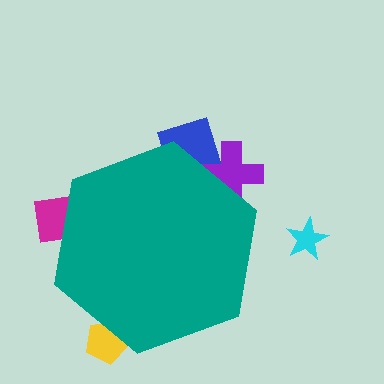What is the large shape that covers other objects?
A teal hexagon.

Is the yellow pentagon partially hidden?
Yes, the yellow pentagon is partially hidden behind the teal hexagon.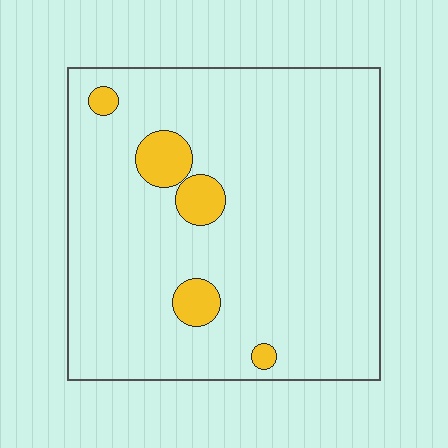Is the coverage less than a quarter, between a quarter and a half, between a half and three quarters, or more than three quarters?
Less than a quarter.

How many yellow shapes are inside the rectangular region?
5.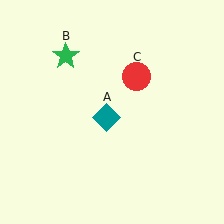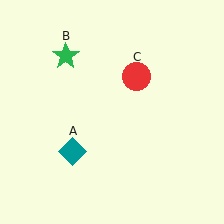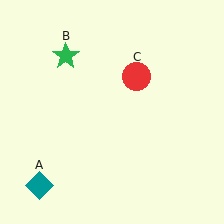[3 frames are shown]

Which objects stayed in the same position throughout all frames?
Green star (object B) and red circle (object C) remained stationary.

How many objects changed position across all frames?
1 object changed position: teal diamond (object A).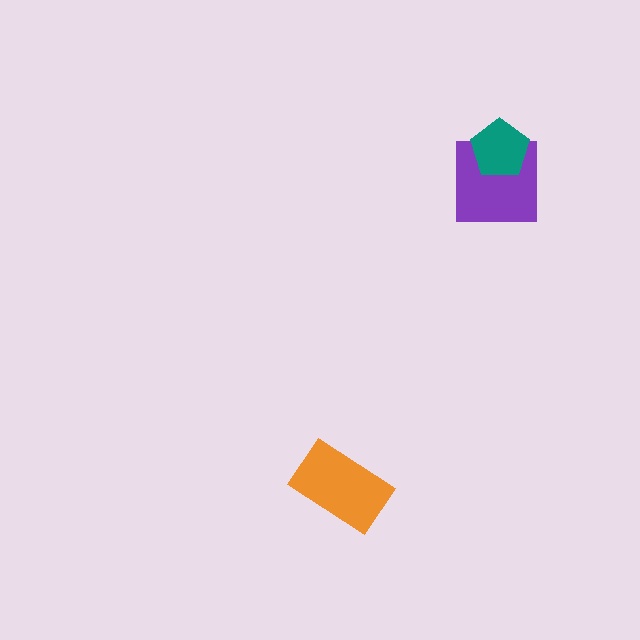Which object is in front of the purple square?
The teal pentagon is in front of the purple square.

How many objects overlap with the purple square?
1 object overlaps with the purple square.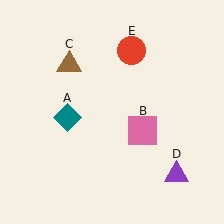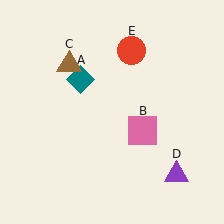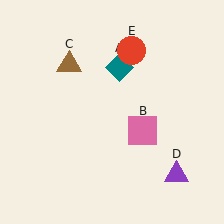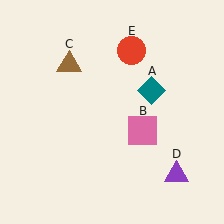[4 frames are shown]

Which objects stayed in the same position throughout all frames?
Pink square (object B) and brown triangle (object C) and purple triangle (object D) and red circle (object E) remained stationary.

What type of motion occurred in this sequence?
The teal diamond (object A) rotated clockwise around the center of the scene.